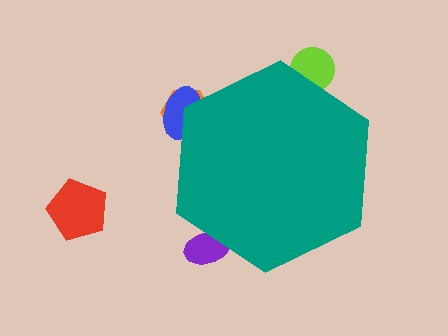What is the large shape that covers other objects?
A teal hexagon.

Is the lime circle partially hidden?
Yes, the lime circle is partially hidden behind the teal hexagon.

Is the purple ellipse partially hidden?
Yes, the purple ellipse is partially hidden behind the teal hexagon.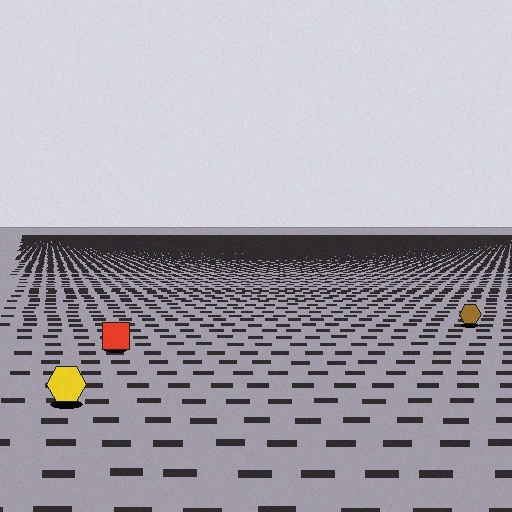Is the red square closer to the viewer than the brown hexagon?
Yes. The red square is closer — you can tell from the texture gradient: the ground texture is coarser near it.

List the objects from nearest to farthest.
From nearest to farthest: the yellow hexagon, the red square, the brown hexagon.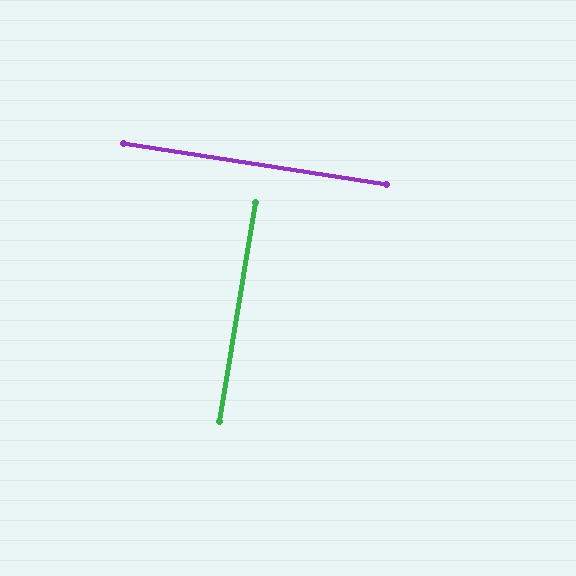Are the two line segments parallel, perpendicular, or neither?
Perpendicular — they meet at approximately 90°.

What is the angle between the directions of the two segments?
Approximately 90 degrees.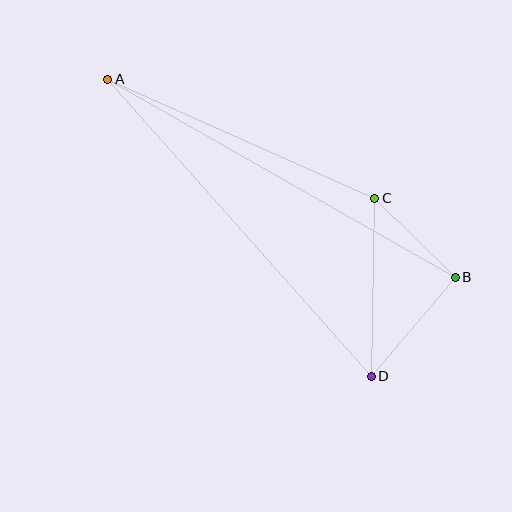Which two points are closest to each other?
Points B and C are closest to each other.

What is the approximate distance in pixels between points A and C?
The distance between A and C is approximately 293 pixels.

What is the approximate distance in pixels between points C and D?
The distance between C and D is approximately 178 pixels.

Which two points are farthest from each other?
Points A and B are farthest from each other.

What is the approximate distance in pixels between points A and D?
The distance between A and D is approximately 397 pixels.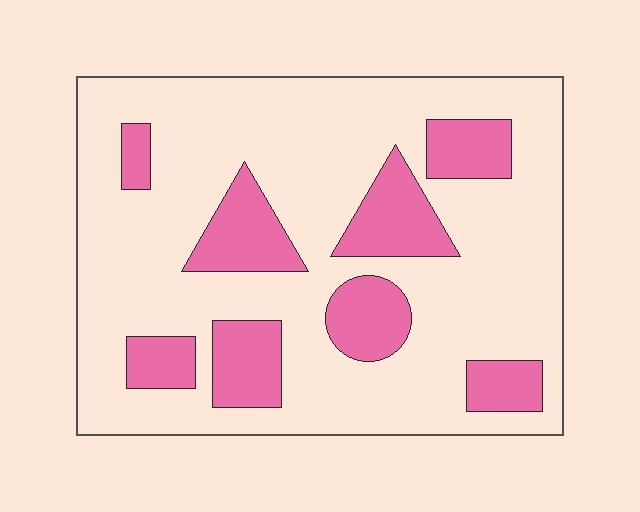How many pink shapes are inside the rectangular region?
8.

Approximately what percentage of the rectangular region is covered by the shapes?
Approximately 25%.